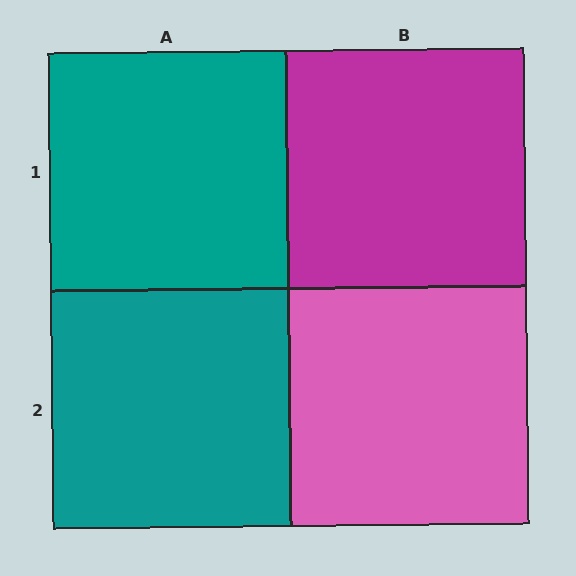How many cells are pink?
1 cell is pink.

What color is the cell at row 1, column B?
Magenta.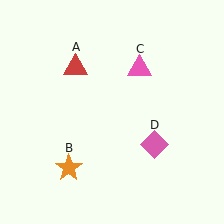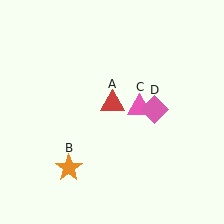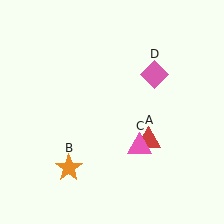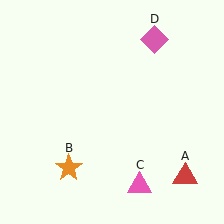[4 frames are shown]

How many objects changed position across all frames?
3 objects changed position: red triangle (object A), pink triangle (object C), pink diamond (object D).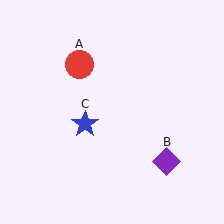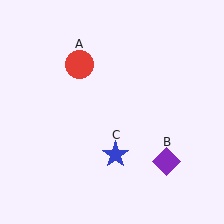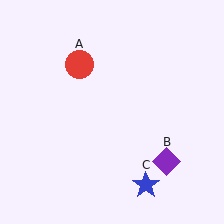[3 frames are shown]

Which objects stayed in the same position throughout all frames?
Red circle (object A) and purple diamond (object B) remained stationary.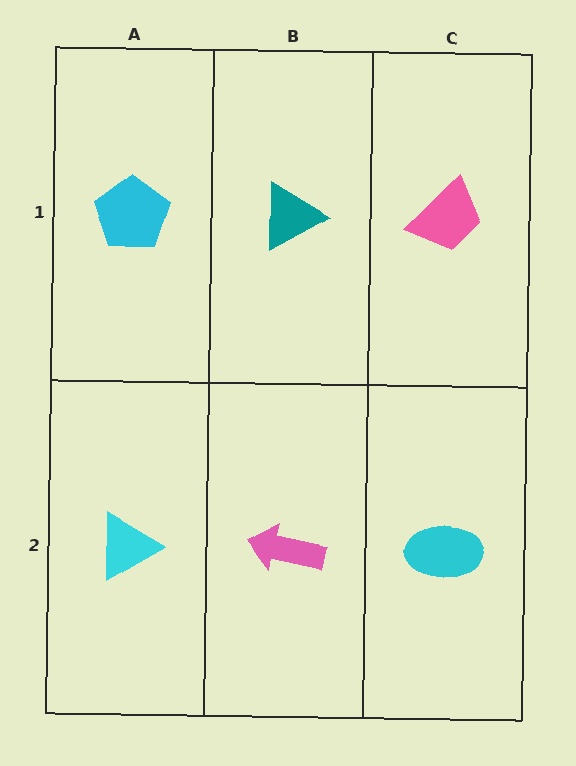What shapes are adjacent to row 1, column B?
A pink arrow (row 2, column B), a cyan pentagon (row 1, column A), a pink trapezoid (row 1, column C).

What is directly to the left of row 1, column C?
A teal triangle.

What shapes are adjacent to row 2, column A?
A cyan pentagon (row 1, column A), a pink arrow (row 2, column B).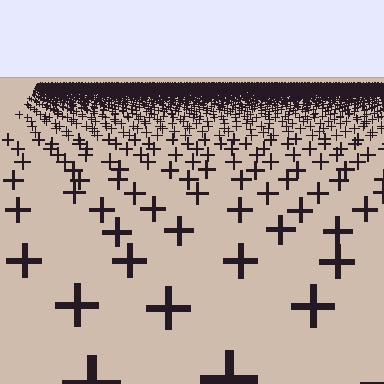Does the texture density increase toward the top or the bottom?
Density increases toward the top.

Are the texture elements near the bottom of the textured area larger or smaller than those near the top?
Larger. Near the bottom, elements are closer to the viewer and appear at a bigger on-screen size.